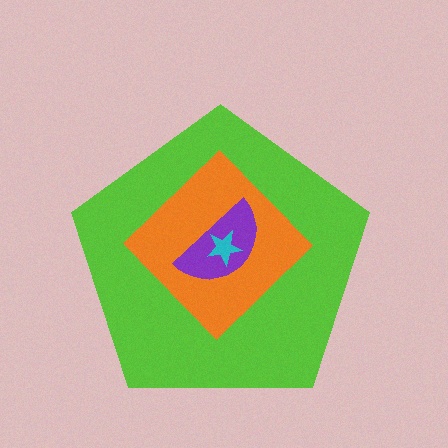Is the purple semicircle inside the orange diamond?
Yes.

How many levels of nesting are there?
4.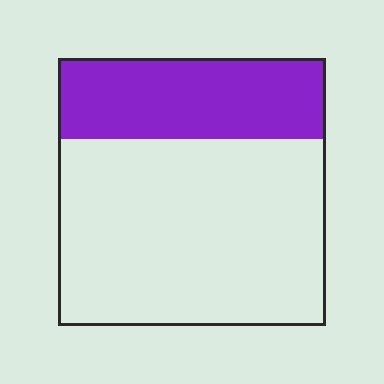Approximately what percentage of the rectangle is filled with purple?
Approximately 30%.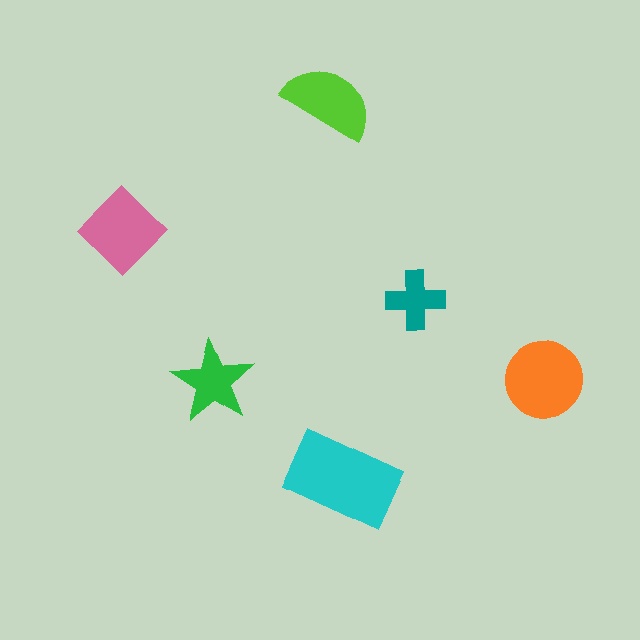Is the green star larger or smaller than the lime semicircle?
Smaller.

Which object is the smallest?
The teal cross.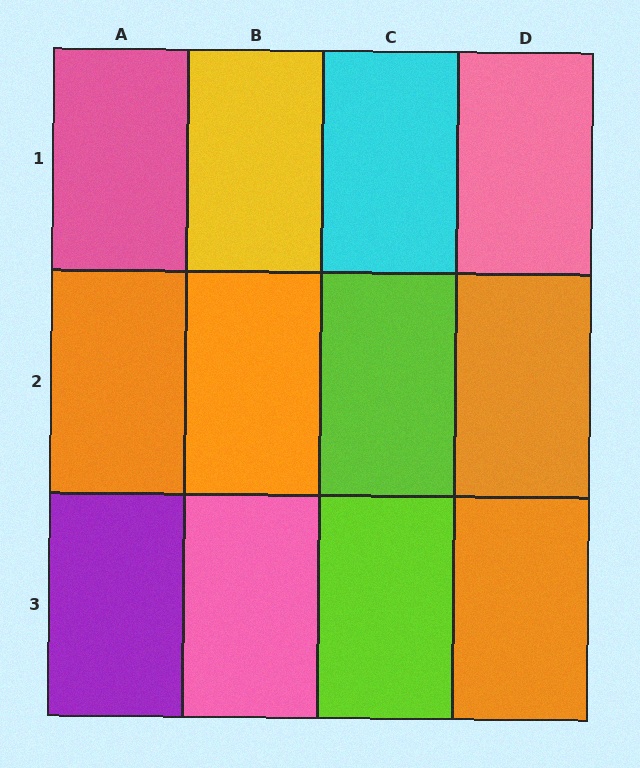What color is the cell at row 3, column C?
Lime.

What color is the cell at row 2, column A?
Orange.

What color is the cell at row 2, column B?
Orange.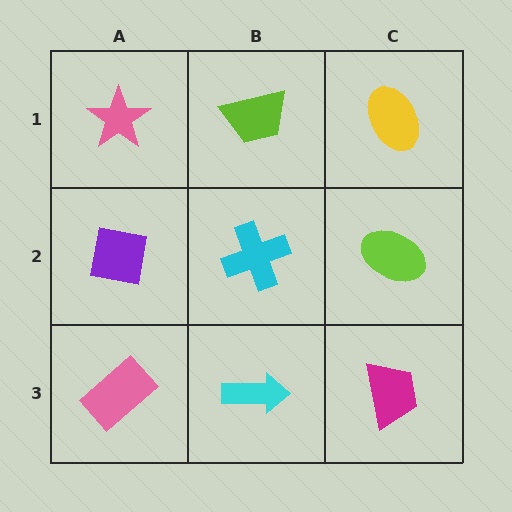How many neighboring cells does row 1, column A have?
2.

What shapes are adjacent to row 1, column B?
A cyan cross (row 2, column B), a pink star (row 1, column A), a yellow ellipse (row 1, column C).